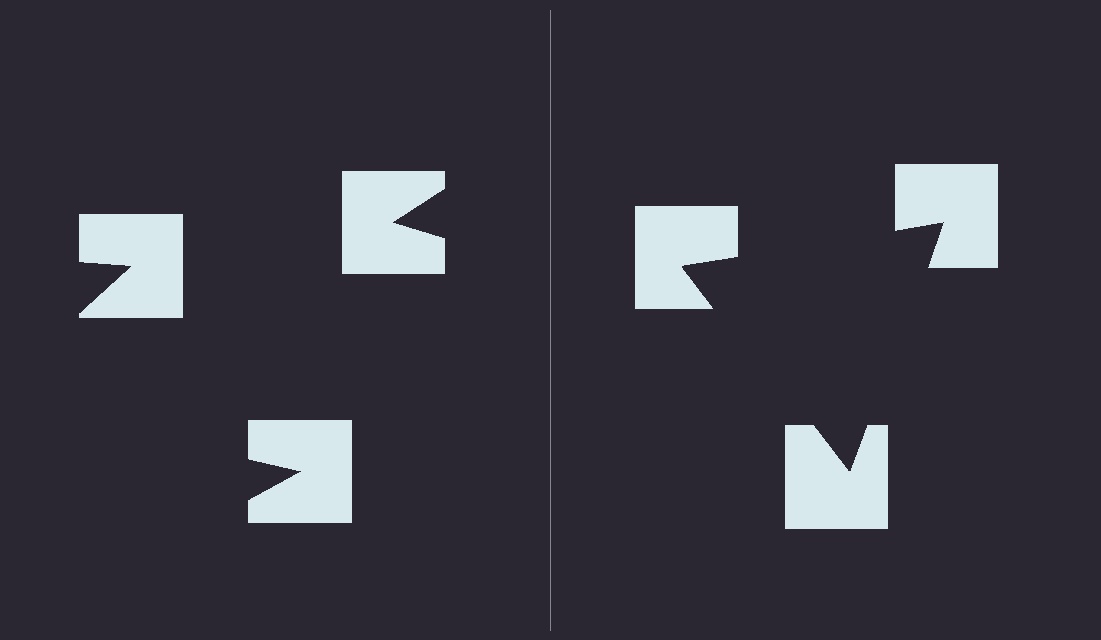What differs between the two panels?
The notched squares are positioned identically on both sides; only the wedge orientations differ. On the right they align to a triangle; on the left they are misaligned.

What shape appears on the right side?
An illusory triangle.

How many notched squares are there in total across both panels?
6 — 3 on each side.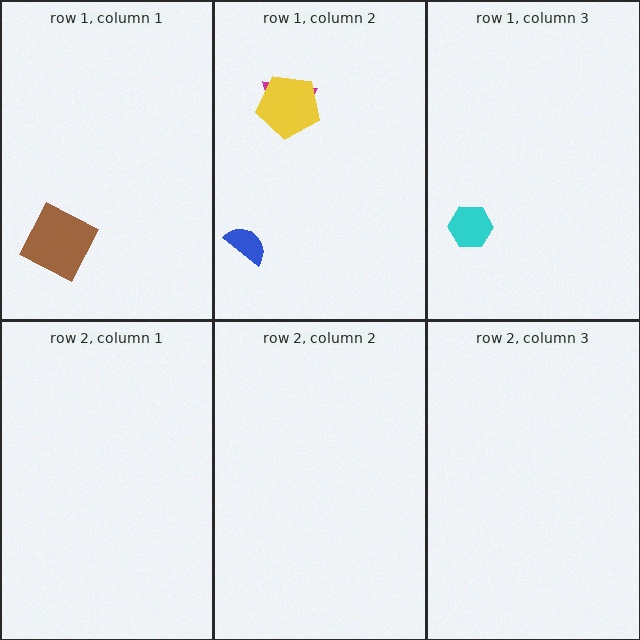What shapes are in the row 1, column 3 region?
The cyan hexagon.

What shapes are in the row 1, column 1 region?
The brown square.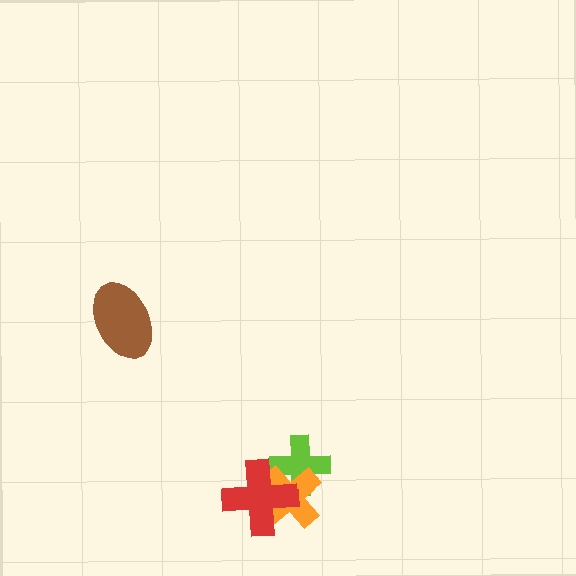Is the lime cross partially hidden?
Yes, it is partially covered by another shape.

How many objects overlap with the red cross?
2 objects overlap with the red cross.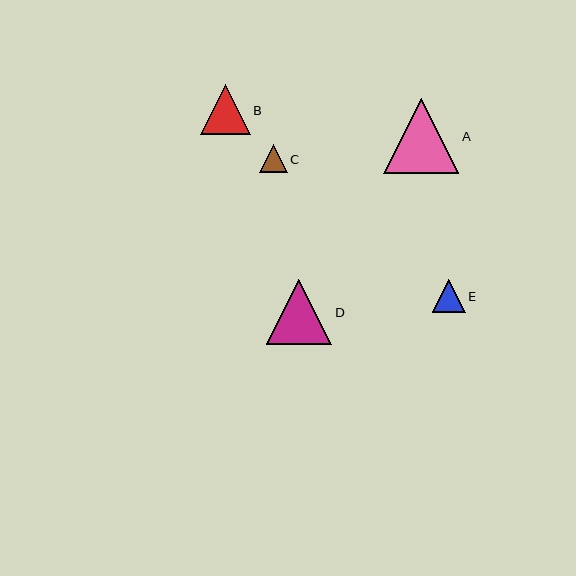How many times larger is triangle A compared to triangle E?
Triangle A is approximately 2.3 times the size of triangle E.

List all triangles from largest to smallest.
From largest to smallest: A, D, B, E, C.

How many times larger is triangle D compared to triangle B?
Triangle D is approximately 1.3 times the size of triangle B.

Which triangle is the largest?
Triangle A is the largest with a size of approximately 75 pixels.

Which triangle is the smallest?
Triangle C is the smallest with a size of approximately 28 pixels.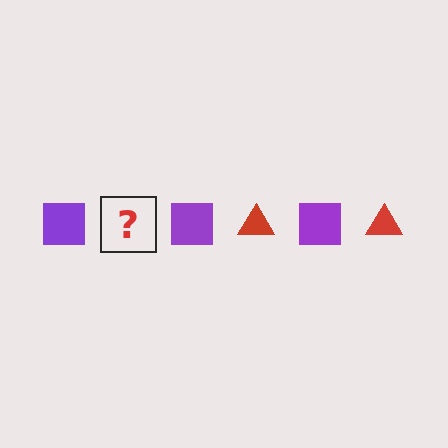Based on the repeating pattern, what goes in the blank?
The blank should be a red triangle.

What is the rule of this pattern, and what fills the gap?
The rule is that the pattern alternates between purple square and red triangle. The gap should be filled with a red triangle.